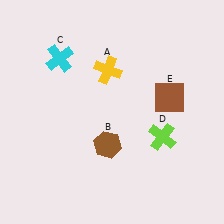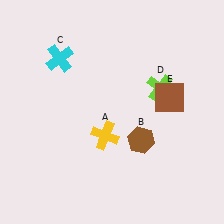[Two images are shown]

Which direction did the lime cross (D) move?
The lime cross (D) moved up.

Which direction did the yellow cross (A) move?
The yellow cross (A) moved down.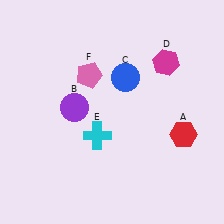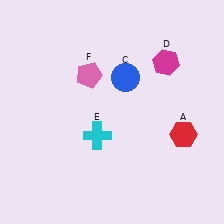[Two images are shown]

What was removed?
The purple circle (B) was removed in Image 2.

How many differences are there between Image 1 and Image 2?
There is 1 difference between the two images.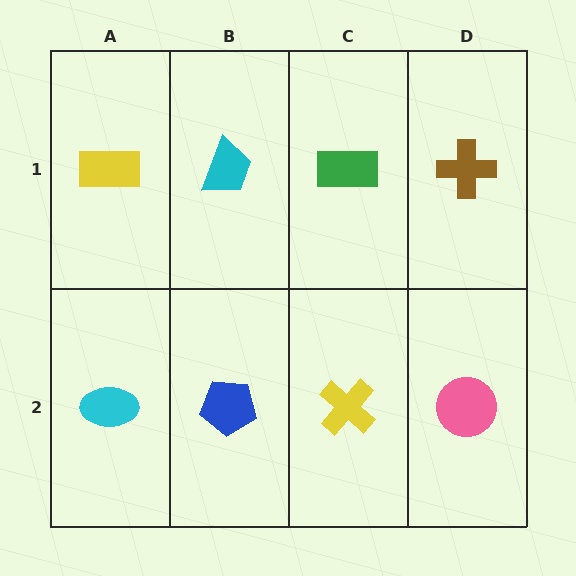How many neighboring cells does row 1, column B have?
3.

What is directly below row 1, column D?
A pink circle.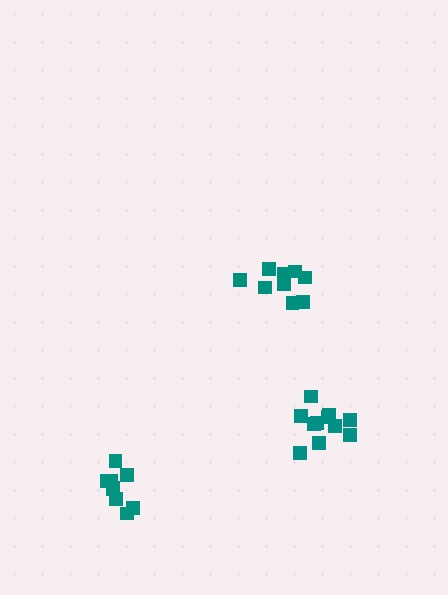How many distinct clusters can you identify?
There are 3 distinct clusters.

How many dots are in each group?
Group 1: 9 dots, Group 2: 11 dots, Group 3: 10 dots (30 total).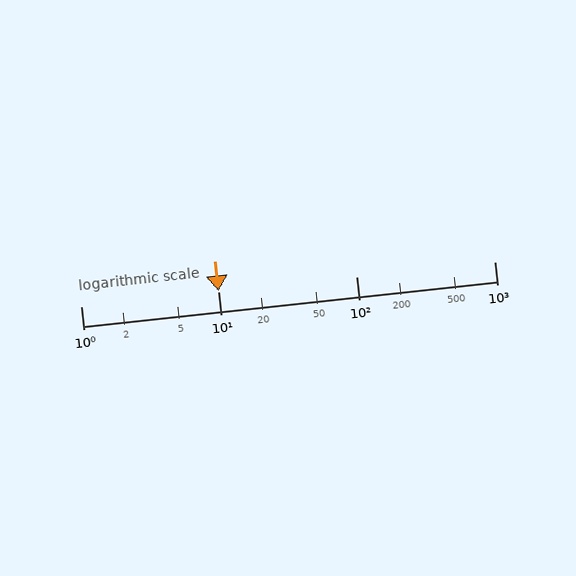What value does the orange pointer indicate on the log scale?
The pointer indicates approximately 9.9.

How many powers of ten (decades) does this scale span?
The scale spans 3 decades, from 1 to 1000.